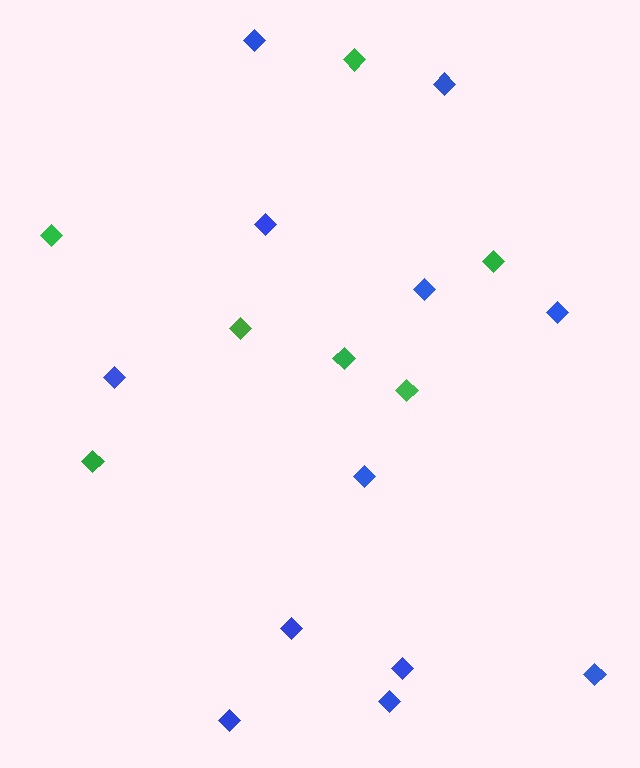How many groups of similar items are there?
There are 2 groups: one group of green diamonds (7) and one group of blue diamonds (12).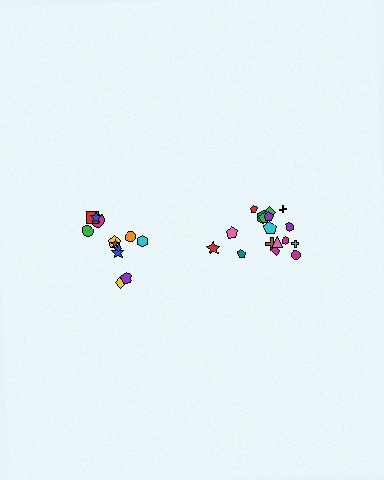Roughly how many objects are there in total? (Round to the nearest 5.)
Roughly 30 objects in total.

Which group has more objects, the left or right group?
The right group.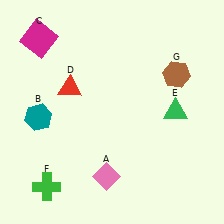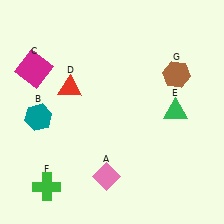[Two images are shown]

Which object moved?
The magenta square (C) moved down.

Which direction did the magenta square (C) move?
The magenta square (C) moved down.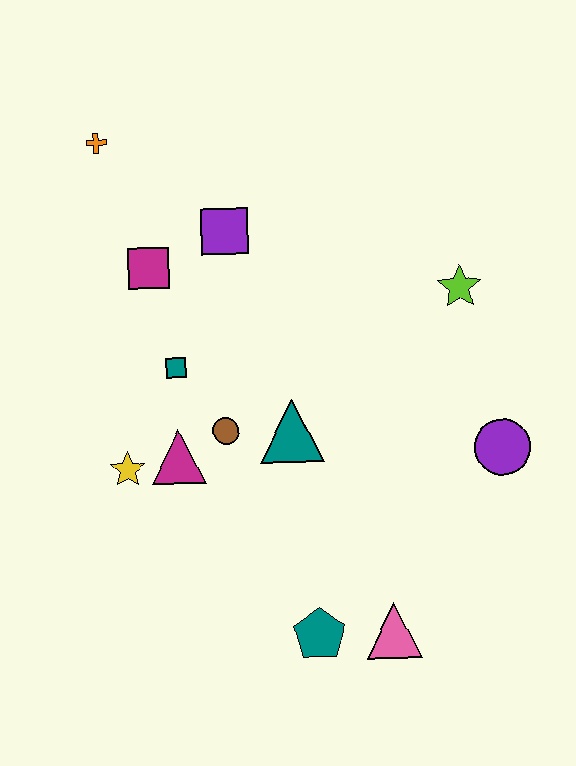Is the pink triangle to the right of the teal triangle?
Yes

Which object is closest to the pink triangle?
The teal pentagon is closest to the pink triangle.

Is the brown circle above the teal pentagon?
Yes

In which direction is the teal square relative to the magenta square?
The teal square is below the magenta square.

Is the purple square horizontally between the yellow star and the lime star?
Yes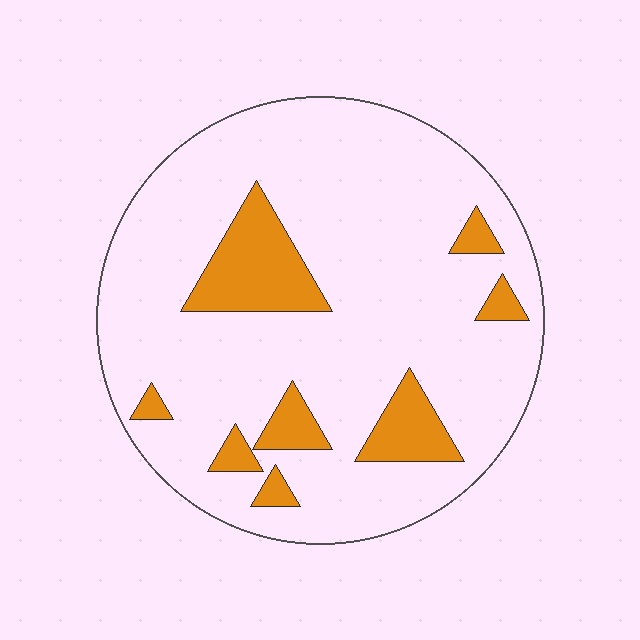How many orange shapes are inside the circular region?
8.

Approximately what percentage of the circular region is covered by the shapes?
Approximately 15%.